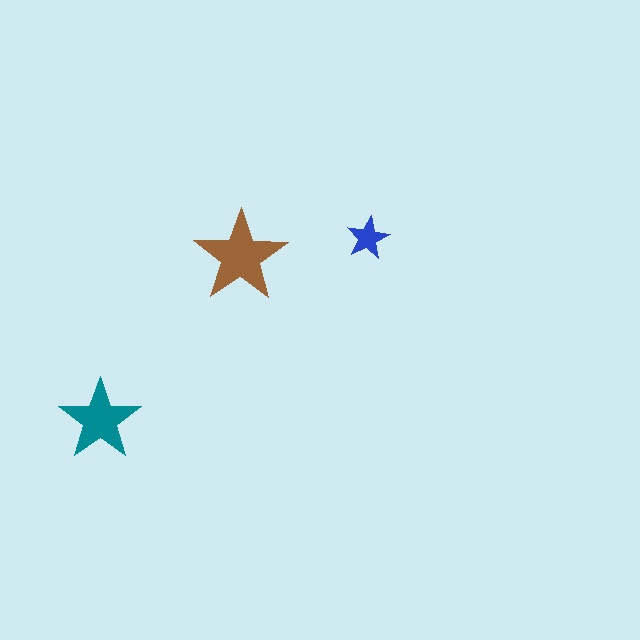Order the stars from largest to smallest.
the brown one, the teal one, the blue one.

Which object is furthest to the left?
The teal star is leftmost.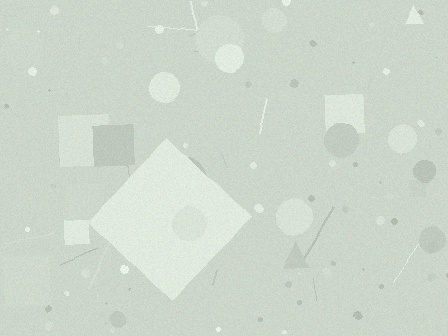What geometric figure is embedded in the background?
A diamond is embedded in the background.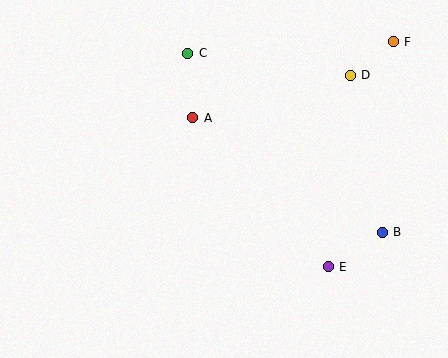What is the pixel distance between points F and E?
The distance between F and E is 235 pixels.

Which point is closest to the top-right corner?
Point F is closest to the top-right corner.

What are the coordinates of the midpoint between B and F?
The midpoint between B and F is at (388, 137).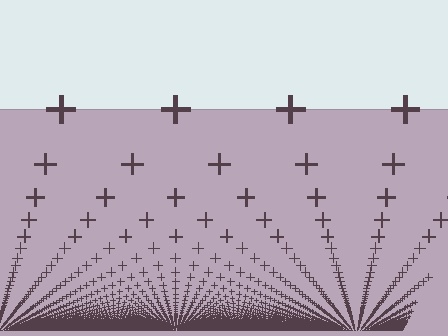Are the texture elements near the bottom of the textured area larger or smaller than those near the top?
Smaller. The gradient is inverted — elements near the bottom are smaller and denser.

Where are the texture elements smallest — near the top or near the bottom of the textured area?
Near the bottom.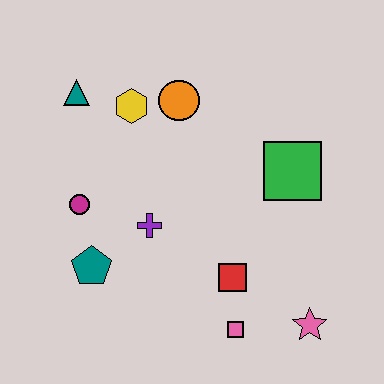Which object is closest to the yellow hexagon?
The orange circle is closest to the yellow hexagon.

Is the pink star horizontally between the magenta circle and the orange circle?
No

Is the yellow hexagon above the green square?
Yes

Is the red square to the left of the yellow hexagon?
No